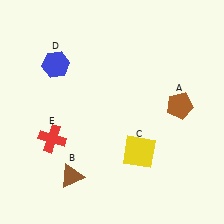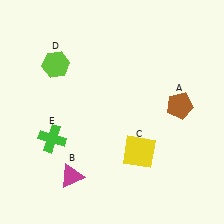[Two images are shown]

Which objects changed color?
B changed from brown to magenta. D changed from blue to lime. E changed from red to green.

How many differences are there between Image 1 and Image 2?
There are 3 differences between the two images.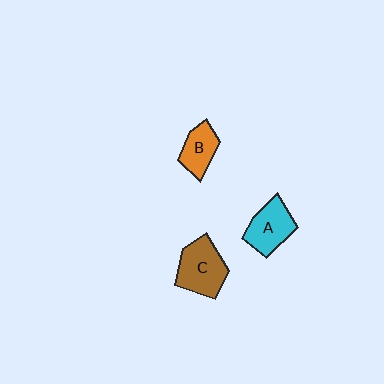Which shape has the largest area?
Shape C (brown).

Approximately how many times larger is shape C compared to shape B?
Approximately 1.5 times.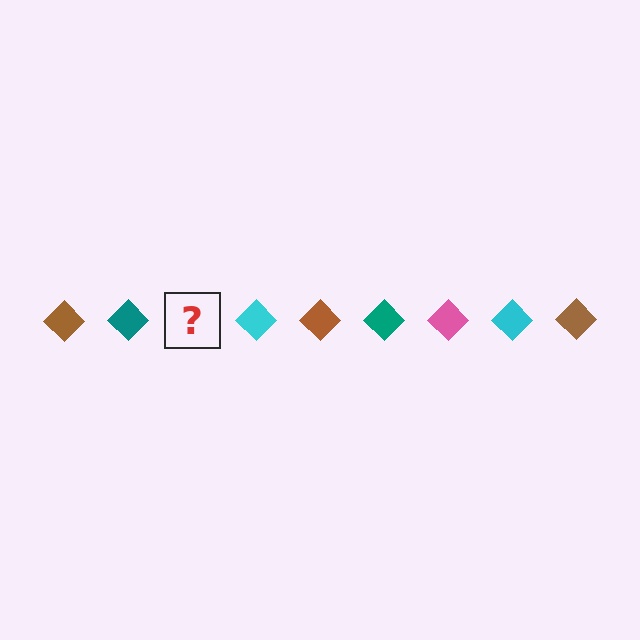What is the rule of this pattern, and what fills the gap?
The rule is that the pattern cycles through brown, teal, pink, cyan diamonds. The gap should be filled with a pink diamond.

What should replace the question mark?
The question mark should be replaced with a pink diamond.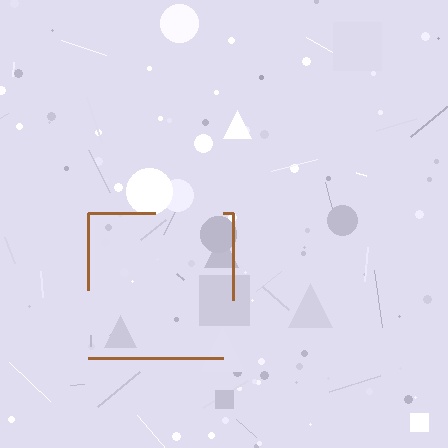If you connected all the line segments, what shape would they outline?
They would outline a square.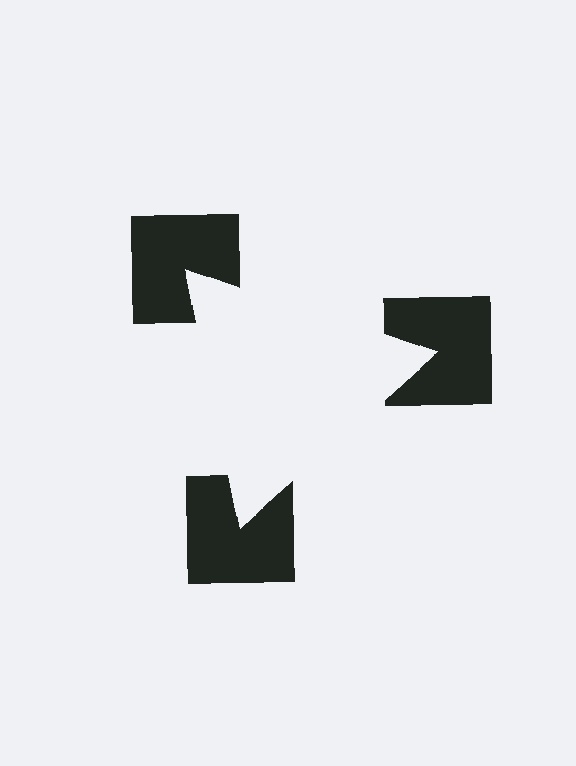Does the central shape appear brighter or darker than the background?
It typically appears slightly brighter than the background, even though no actual brightness change is drawn.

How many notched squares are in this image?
There are 3 — one at each vertex of the illusory triangle.